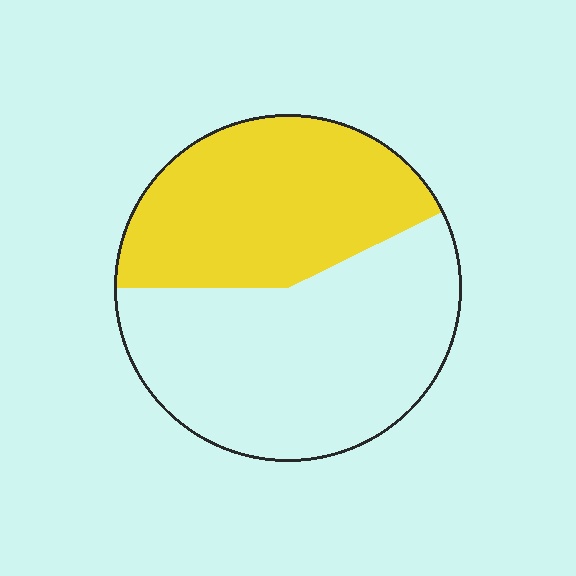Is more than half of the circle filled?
No.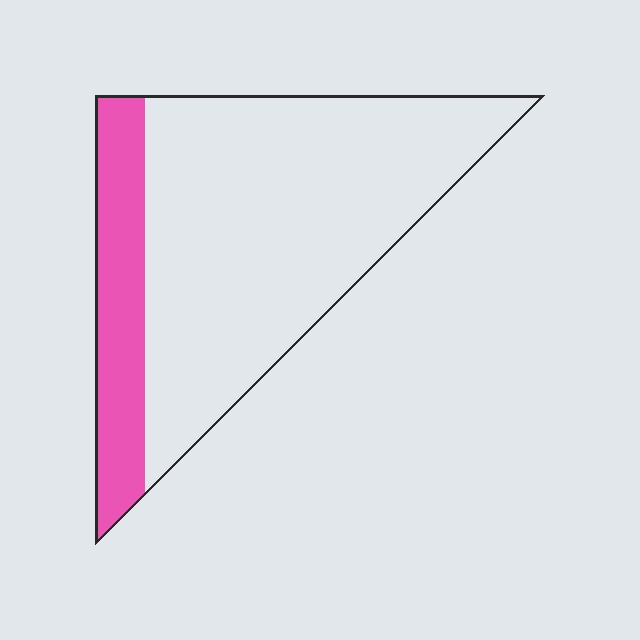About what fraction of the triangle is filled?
About one fifth (1/5).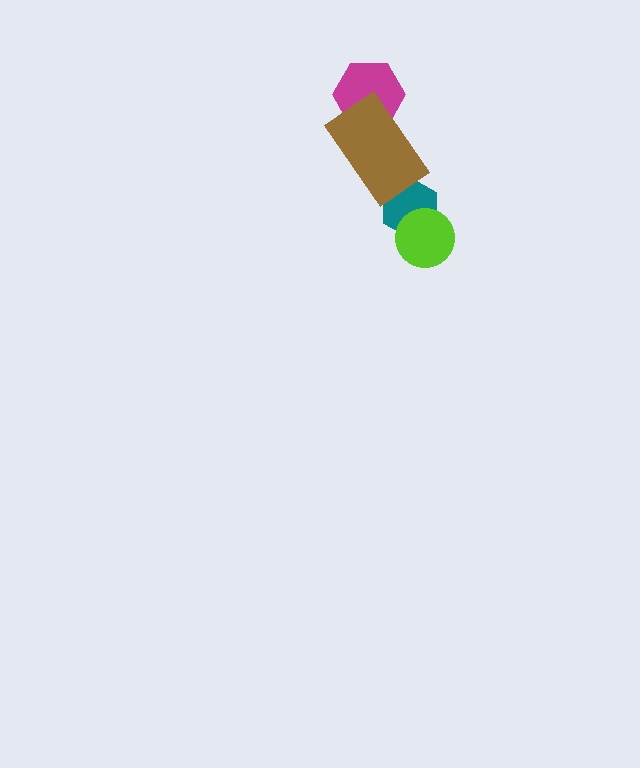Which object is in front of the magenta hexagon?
The brown rectangle is in front of the magenta hexagon.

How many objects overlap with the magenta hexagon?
1 object overlaps with the magenta hexagon.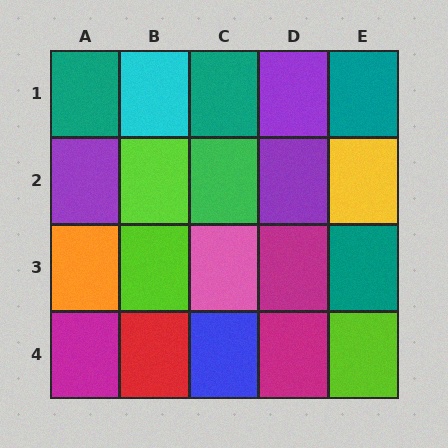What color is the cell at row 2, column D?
Purple.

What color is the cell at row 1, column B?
Cyan.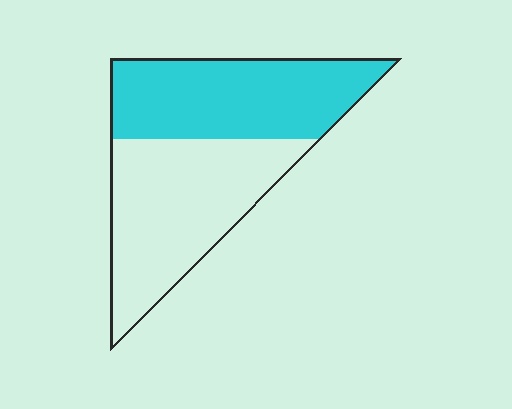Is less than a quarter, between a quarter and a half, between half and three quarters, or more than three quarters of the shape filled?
Between a quarter and a half.